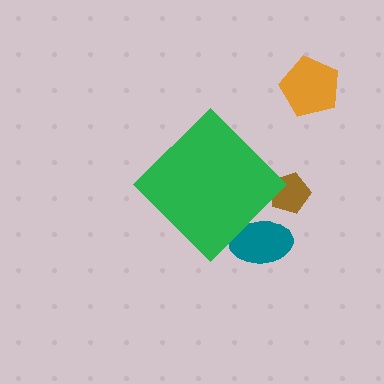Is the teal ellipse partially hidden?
Yes, the teal ellipse is partially hidden behind the green diamond.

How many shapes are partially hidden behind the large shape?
2 shapes are partially hidden.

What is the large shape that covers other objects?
A green diamond.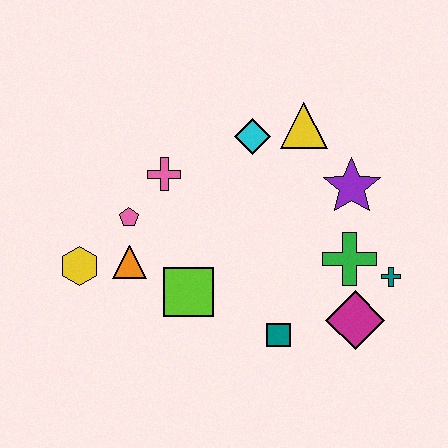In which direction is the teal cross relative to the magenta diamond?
The teal cross is above the magenta diamond.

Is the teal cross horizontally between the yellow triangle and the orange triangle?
No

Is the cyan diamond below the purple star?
No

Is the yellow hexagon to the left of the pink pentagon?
Yes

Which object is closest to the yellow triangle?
The cyan diamond is closest to the yellow triangle.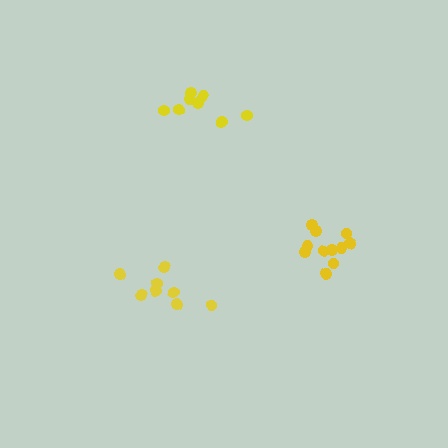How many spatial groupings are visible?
There are 3 spatial groupings.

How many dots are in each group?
Group 1: 8 dots, Group 2: 8 dots, Group 3: 11 dots (27 total).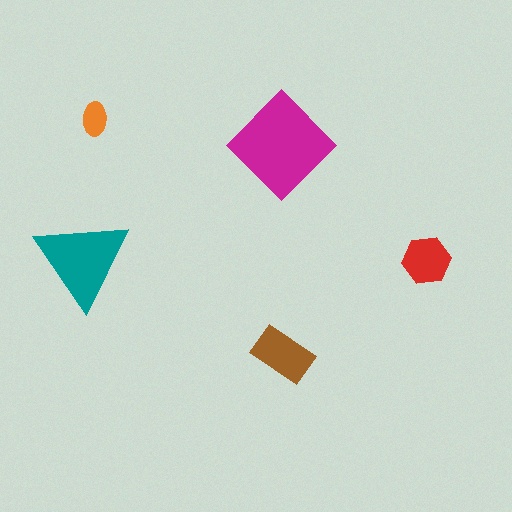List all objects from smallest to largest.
The orange ellipse, the red hexagon, the brown rectangle, the teal triangle, the magenta diamond.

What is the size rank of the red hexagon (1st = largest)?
4th.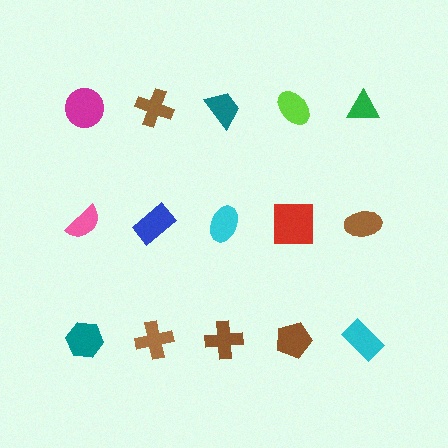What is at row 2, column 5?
A brown ellipse.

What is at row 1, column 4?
A lime ellipse.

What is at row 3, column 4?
A brown pentagon.